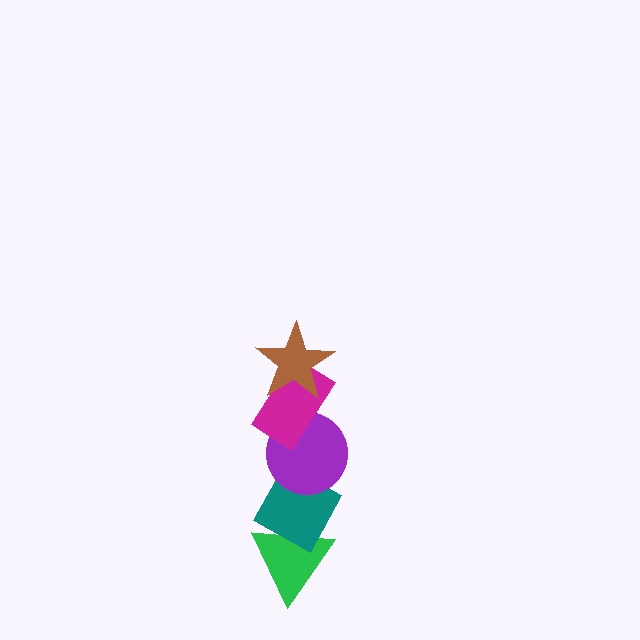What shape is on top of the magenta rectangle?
The brown star is on top of the magenta rectangle.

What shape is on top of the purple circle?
The magenta rectangle is on top of the purple circle.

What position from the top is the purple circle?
The purple circle is 3rd from the top.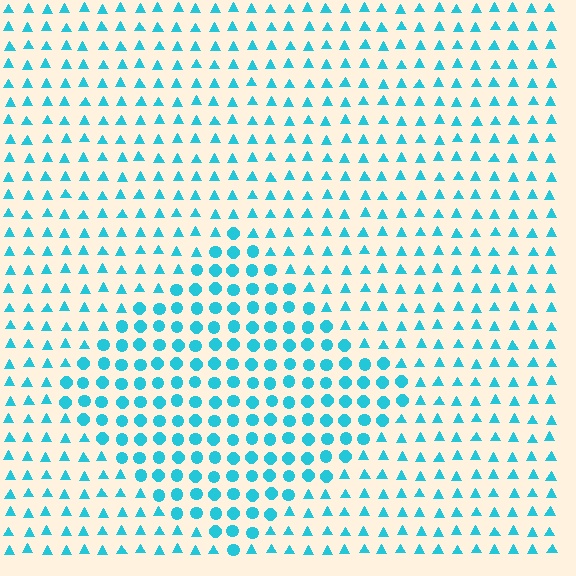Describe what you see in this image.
The image is filled with small cyan elements arranged in a uniform grid. A diamond-shaped region contains circles, while the surrounding area contains triangles. The boundary is defined purely by the change in element shape.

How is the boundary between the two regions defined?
The boundary is defined by a change in element shape: circles inside vs. triangles outside. All elements share the same color and spacing.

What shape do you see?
I see a diamond.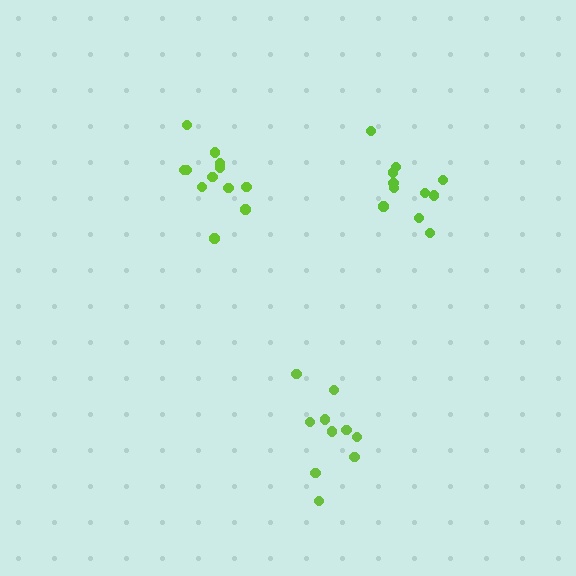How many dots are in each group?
Group 1: 11 dots, Group 2: 10 dots, Group 3: 12 dots (33 total).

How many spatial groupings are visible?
There are 3 spatial groupings.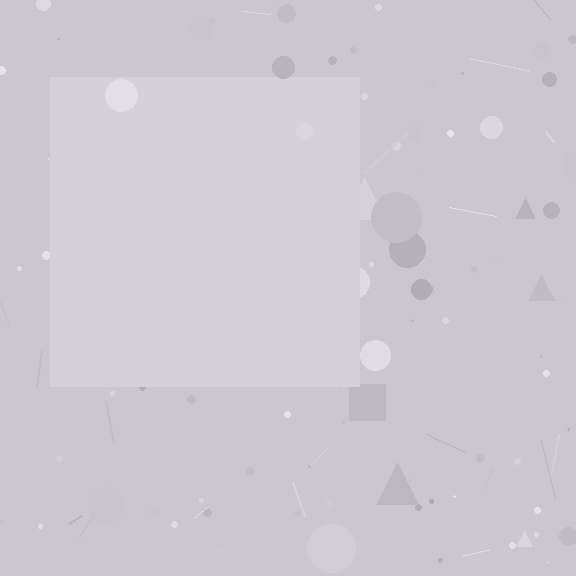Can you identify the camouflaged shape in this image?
The camouflaged shape is a square.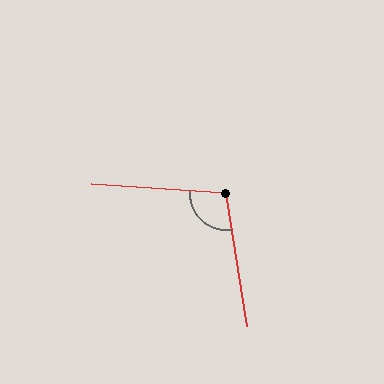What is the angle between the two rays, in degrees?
Approximately 103 degrees.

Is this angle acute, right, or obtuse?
It is obtuse.